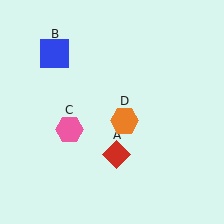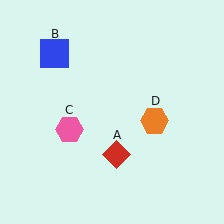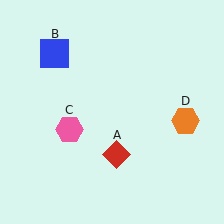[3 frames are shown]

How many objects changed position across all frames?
1 object changed position: orange hexagon (object D).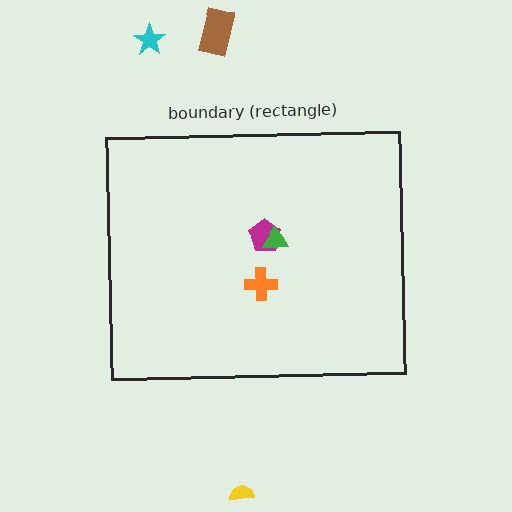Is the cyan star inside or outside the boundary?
Outside.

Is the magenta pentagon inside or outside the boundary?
Inside.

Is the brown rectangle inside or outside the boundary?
Outside.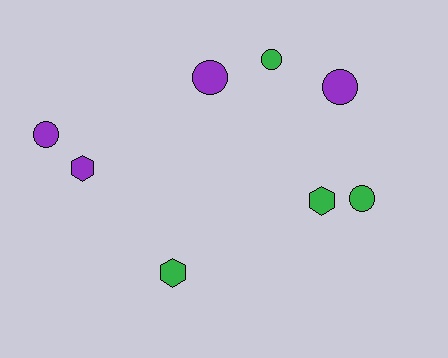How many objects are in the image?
There are 8 objects.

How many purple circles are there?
There are 3 purple circles.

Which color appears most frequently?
Green, with 4 objects.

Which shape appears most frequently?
Circle, with 5 objects.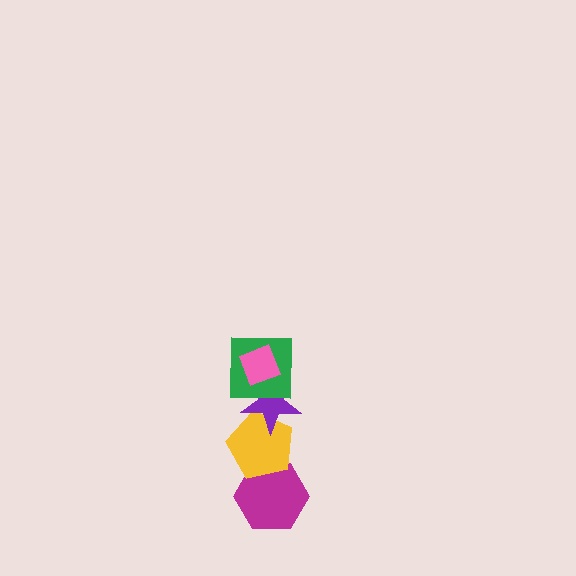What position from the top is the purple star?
The purple star is 3rd from the top.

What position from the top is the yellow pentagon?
The yellow pentagon is 4th from the top.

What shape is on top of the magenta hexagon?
The yellow pentagon is on top of the magenta hexagon.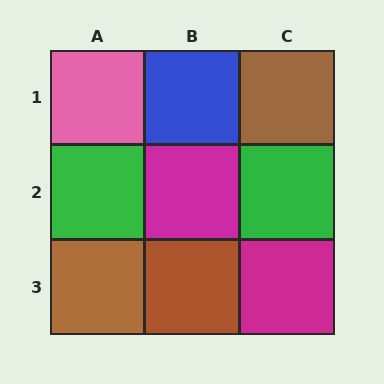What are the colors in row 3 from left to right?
Brown, brown, magenta.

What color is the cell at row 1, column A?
Pink.